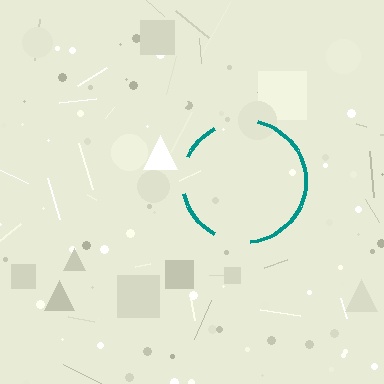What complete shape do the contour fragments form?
The contour fragments form a circle.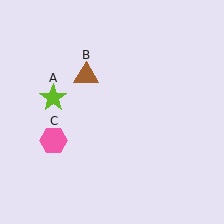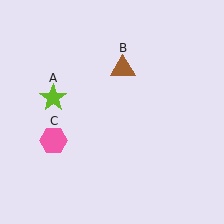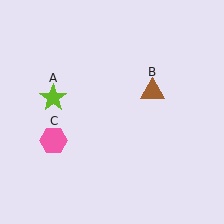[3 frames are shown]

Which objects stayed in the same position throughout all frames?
Lime star (object A) and pink hexagon (object C) remained stationary.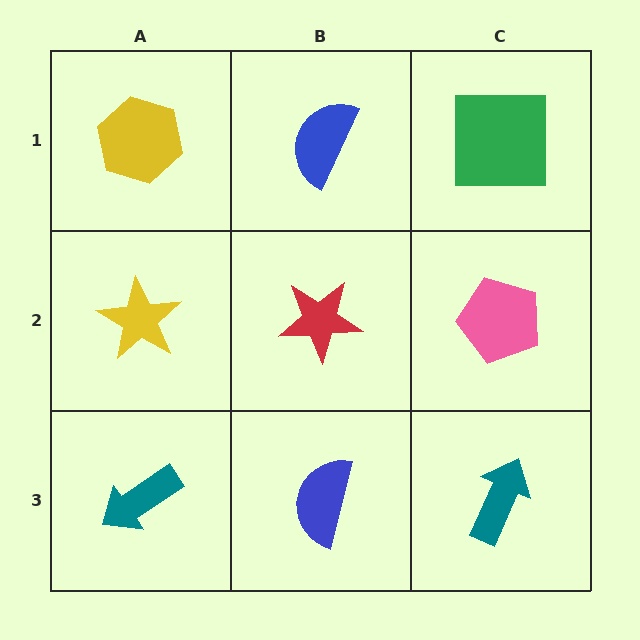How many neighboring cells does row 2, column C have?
3.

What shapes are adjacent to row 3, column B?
A red star (row 2, column B), a teal arrow (row 3, column A), a teal arrow (row 3, column C).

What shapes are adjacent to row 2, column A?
A yellow hexagon (row 1, column A), a teal arrow (row 3, column A), a red star (row 2, column B).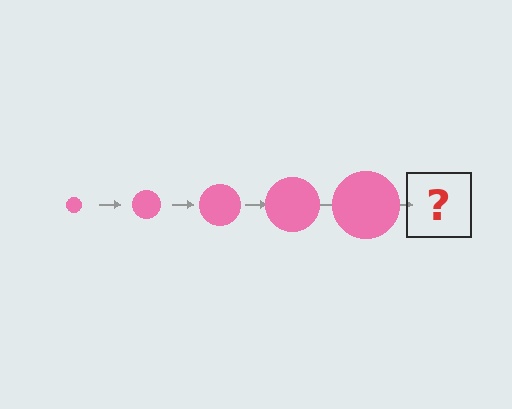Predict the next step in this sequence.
The next step is a pink circle, larger than the previous one.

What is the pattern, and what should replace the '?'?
The pattern is that the circle gets progressively larger each step. The '?' should be a pink circle, larger than the previous one.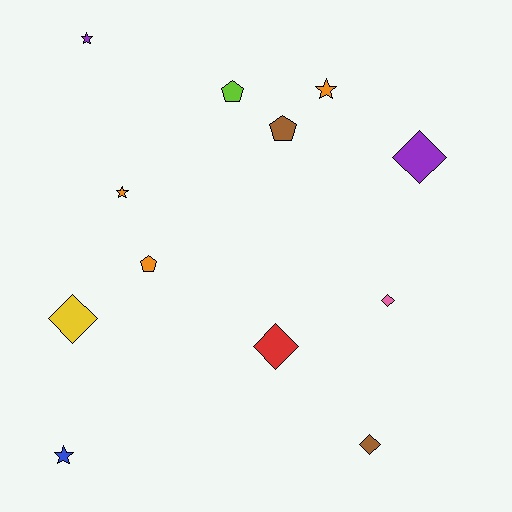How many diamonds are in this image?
There are 5 diamonds.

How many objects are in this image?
There are 12 objects.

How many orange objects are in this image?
There are 3 orange objects.